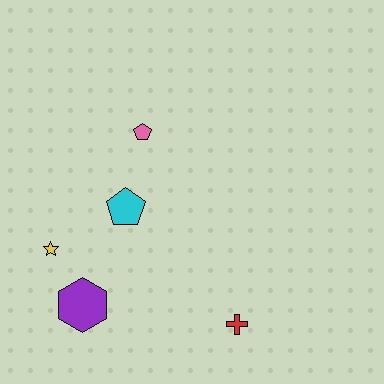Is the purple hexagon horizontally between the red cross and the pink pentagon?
No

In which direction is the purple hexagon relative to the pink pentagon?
The purple hexagon is below the pink pentagon.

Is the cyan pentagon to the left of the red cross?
Yes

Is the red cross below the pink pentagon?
Yes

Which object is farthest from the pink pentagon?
The red cross is farthest from the pink pentagon.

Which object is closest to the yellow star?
The purple hexagon is closest to the yellow star.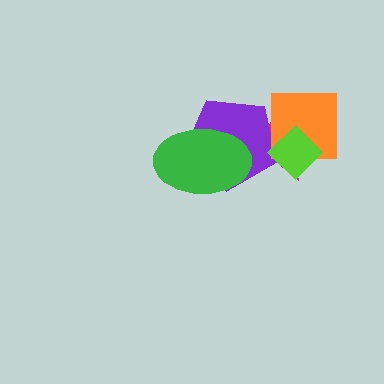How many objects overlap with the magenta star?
4 objects overlap with the magenta star.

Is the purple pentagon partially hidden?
Yes, it is partially covered by another shape.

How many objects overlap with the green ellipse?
2 objects overlap with the green ellipse.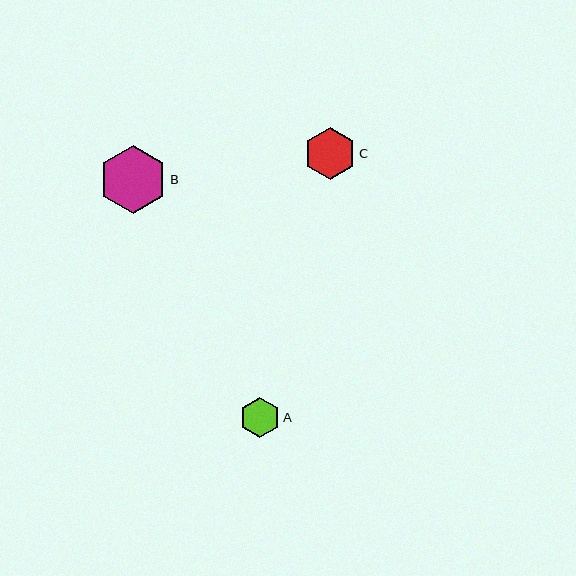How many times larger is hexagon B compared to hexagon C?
Hexagon B is approximately 1.3 times the size of hexagon C.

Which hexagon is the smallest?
Hexagon A is the smallest with a size of approximately 40 pixels.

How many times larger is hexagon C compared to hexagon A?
Hexagon C is approximately 1.3 times the size of hexagon A.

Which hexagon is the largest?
Hexagon B is the largest with a size of approximately 68 pixels.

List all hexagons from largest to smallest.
From largest to smallest: B, C, A.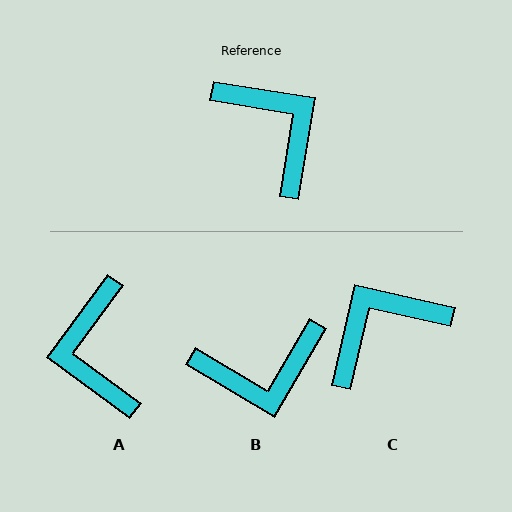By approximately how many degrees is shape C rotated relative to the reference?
Approximately 86 degrees counter-clockwise.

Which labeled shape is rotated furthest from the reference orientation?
A, about 153 degrees away.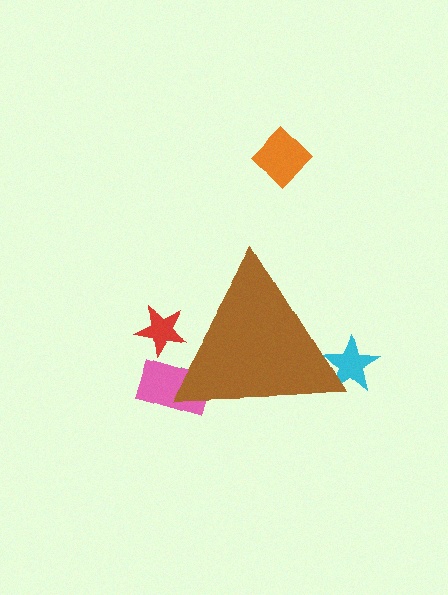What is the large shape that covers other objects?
A brown triangle.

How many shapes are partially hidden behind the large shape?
4 shapes are partially hidden.